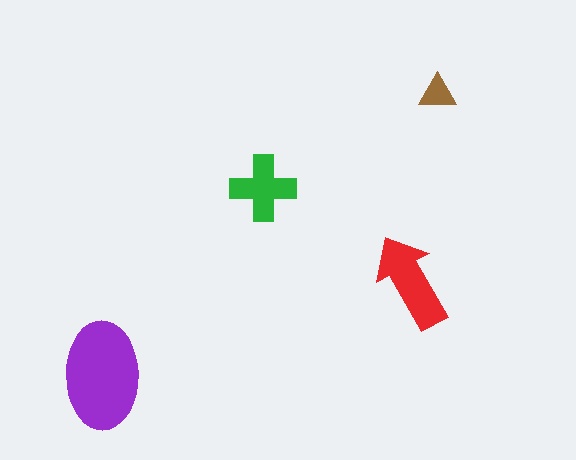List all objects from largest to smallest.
The purple ellipse, the red arrow, the green cross, the brown triangle.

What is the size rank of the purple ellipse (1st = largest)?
1st.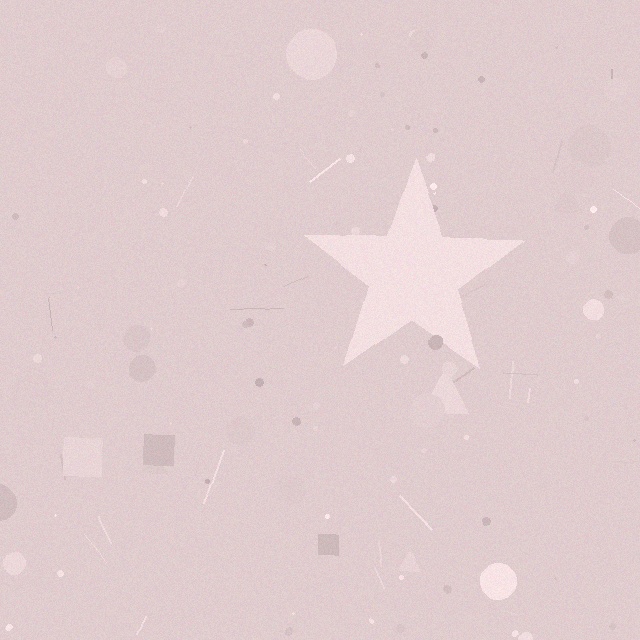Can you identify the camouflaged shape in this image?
The camouflaged shape is a star.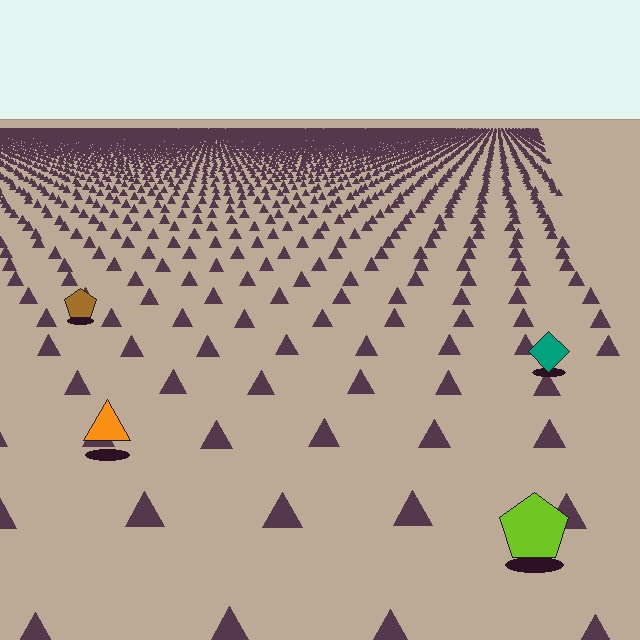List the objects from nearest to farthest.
From nearest to farthest: the lime pentagon, the orange triangle, the teal diamond, the brown pentagon.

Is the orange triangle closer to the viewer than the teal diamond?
Yes. The orange triangle is closer — you can tell from the texture gradient: the ground texture is coarser near it.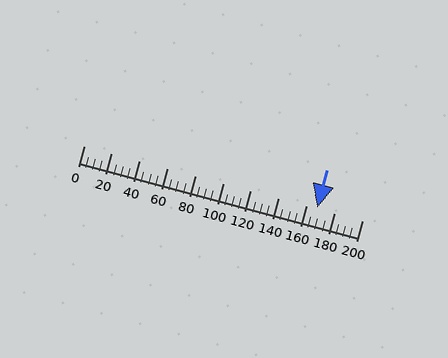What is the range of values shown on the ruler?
The ruler shows values from 0 to 200.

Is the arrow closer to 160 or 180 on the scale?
The arrow is closer to 160.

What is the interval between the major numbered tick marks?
The major tick marks are spaced 20 units apart.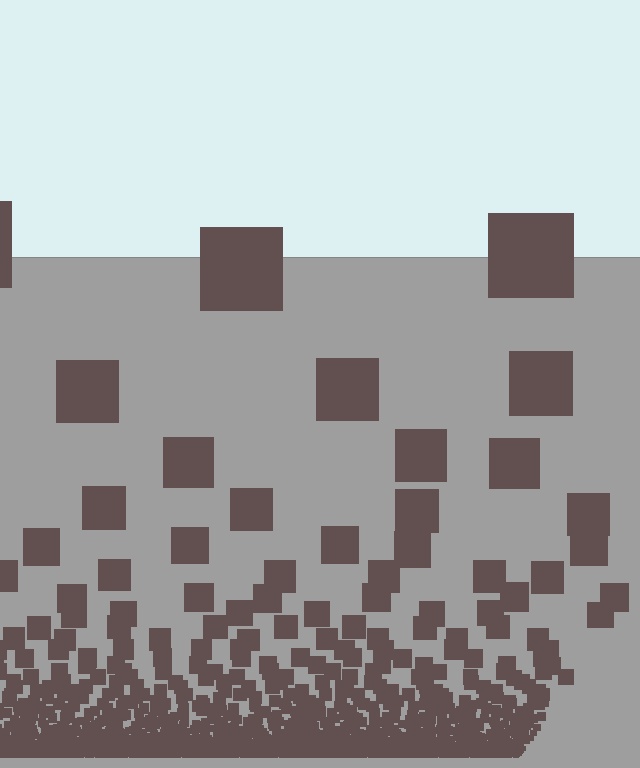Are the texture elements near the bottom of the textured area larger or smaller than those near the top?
Smaller. The gradient is inverted — elements near the bottom are smaller and denser.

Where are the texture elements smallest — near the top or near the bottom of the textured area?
Near the bottom.